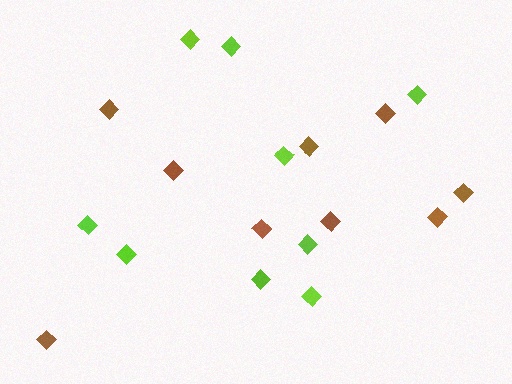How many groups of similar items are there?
There are 2 groups: one group of brown diamonds (9) and one group of lime diamonds (9).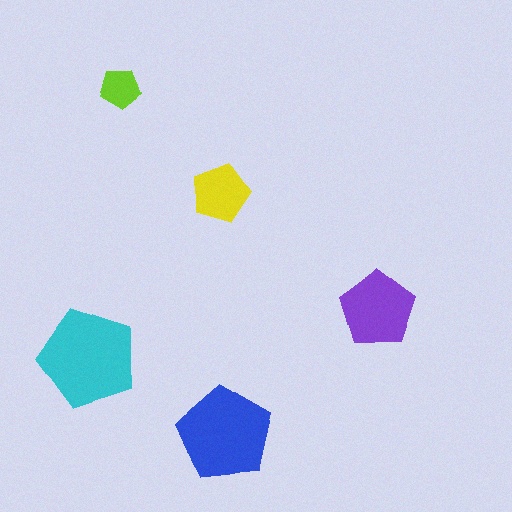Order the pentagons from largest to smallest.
the cyan one, the blue one, the purple one, the yellow one, the lime one.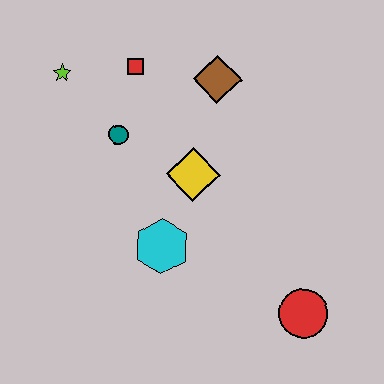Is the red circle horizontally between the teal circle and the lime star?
No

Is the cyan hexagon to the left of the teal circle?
No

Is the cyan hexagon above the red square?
No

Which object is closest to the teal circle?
The red square is closest to the teal circle.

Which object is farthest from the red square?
The red circle is farthest from the red square.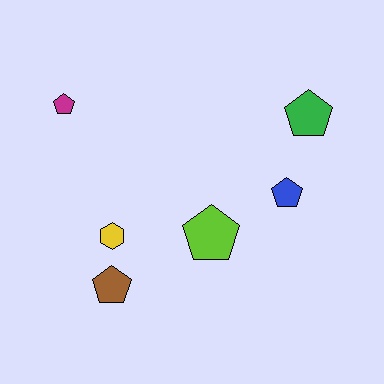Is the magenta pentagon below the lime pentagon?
No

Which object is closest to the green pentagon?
The blue pentagon is closest to the green pentagon.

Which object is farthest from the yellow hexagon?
The green pentagon is farthest from the yellow hexagon.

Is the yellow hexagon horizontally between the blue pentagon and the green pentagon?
No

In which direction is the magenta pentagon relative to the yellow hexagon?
The magenta pentagon is above the yellow hexagon.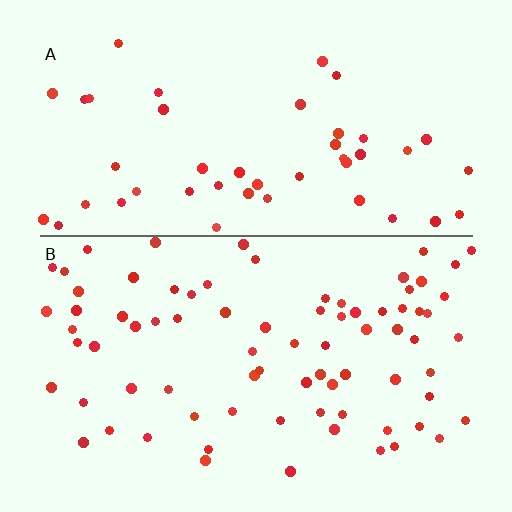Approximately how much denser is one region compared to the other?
Approximately 1.7× — region B over region A.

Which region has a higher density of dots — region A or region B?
B (the bottom).